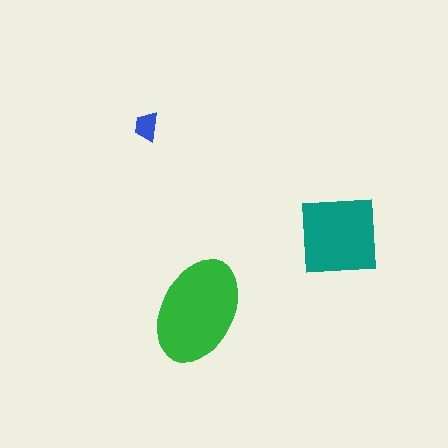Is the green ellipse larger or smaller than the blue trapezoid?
Larger.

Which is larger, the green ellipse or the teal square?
The green ellipse.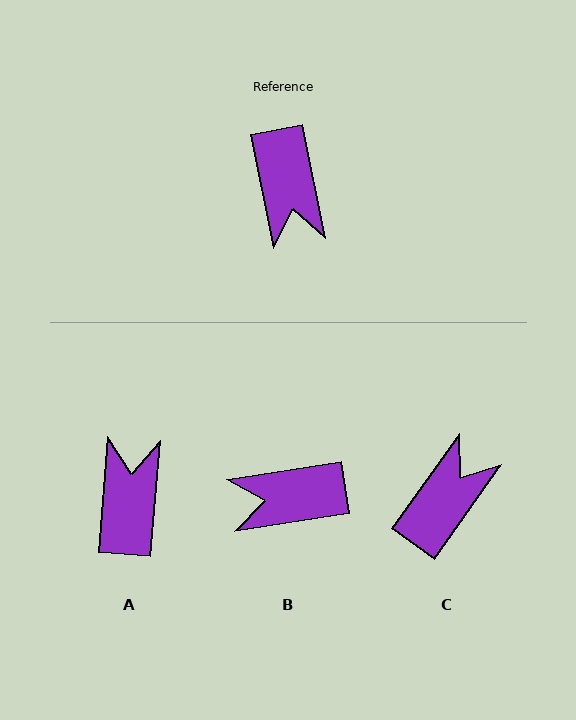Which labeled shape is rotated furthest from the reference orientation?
A, about 164 degrees away.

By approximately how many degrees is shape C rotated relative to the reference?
Approximately 133 degrees counter-clockwise.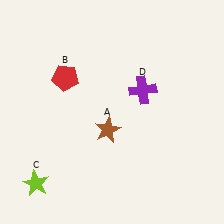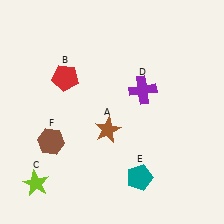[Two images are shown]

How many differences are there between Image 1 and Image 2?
There are 2 differences between the two images.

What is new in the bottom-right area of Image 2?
A teal pentagon (E) was added in the bottom-right area of Image 2.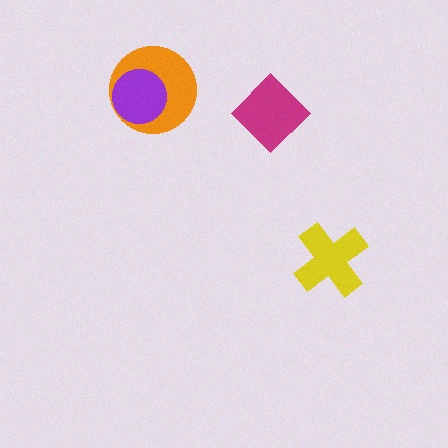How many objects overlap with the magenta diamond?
0 objects overlap with the magenta diamond.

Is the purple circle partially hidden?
No, no other shape covers it.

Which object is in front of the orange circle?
The purple circle is in front of the orange circle.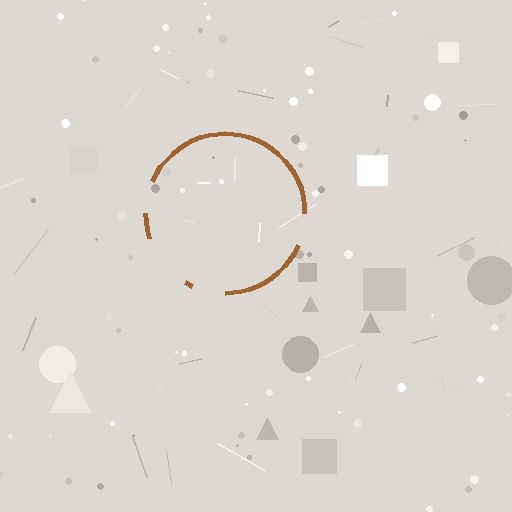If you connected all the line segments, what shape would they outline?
They would outline a circle.